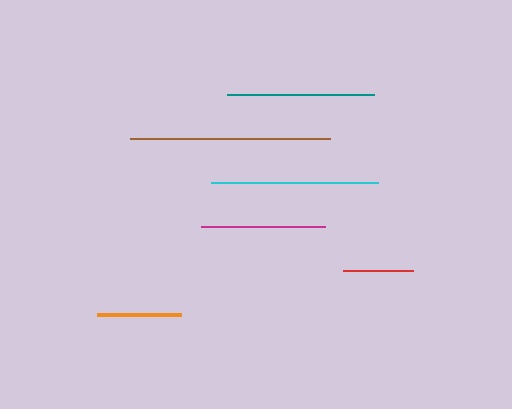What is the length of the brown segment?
The brown segment is approximately 200 pixels long.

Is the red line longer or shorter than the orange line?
The orange line is longer than the red line.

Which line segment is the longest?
The brown line is the longest at approximately 200 pixels.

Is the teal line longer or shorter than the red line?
The teal line is longer than the red line.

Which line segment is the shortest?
The red line is the shortest at approximately 70 pixels.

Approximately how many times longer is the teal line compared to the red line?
The teal line is approximately 2.1 times the length of the red line.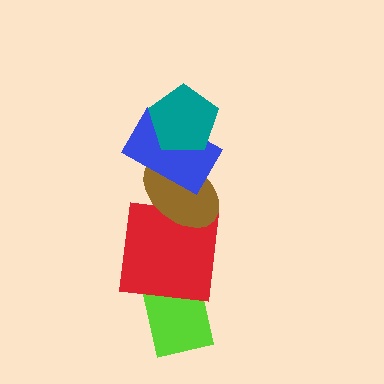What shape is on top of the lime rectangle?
The red square is on top of the lime rectangle.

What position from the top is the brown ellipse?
The brown ellipse is 3rd from the top.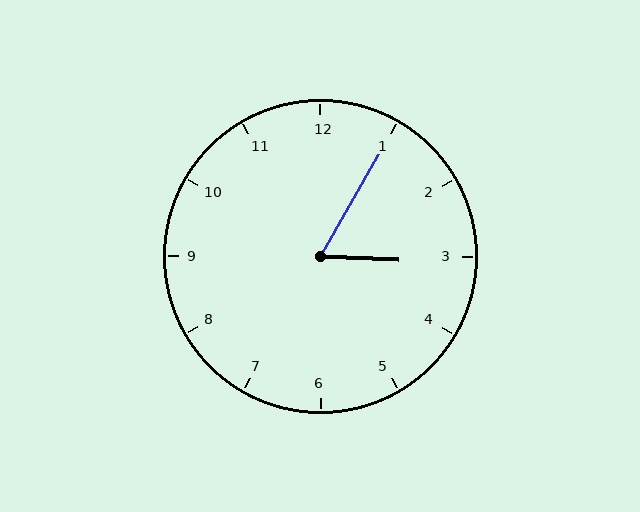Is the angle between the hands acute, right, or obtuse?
It is acute.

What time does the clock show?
3:05.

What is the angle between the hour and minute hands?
Approximately 62 degrees.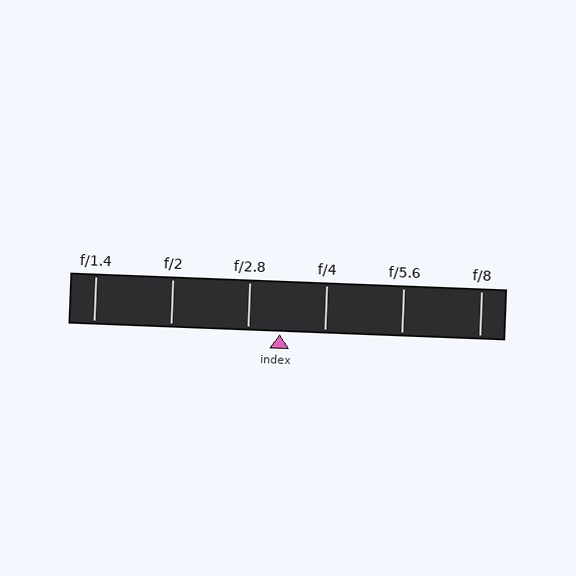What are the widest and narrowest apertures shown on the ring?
The widest aperture shown is f/1.4 and the narrowest is f/8.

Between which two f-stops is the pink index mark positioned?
The index mark is between f/2.8 and f/4.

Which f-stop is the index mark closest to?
The index mark is closest to f/2.8.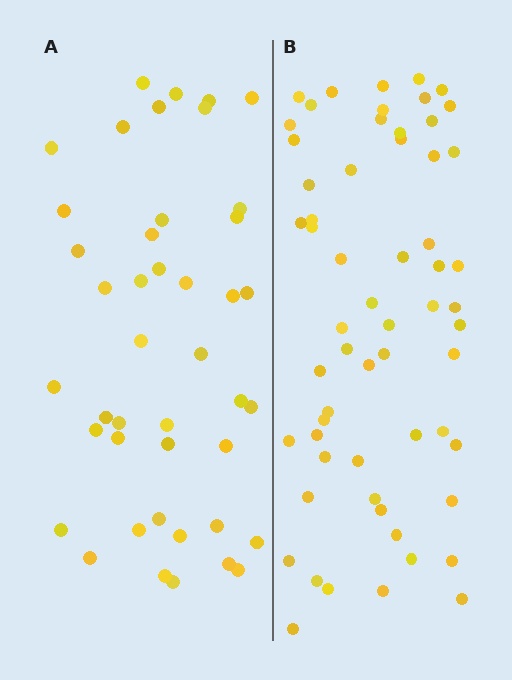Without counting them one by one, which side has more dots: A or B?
Region B (the right region) has more dots.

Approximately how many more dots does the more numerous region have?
Region B has approximately 15 more dots than region A.